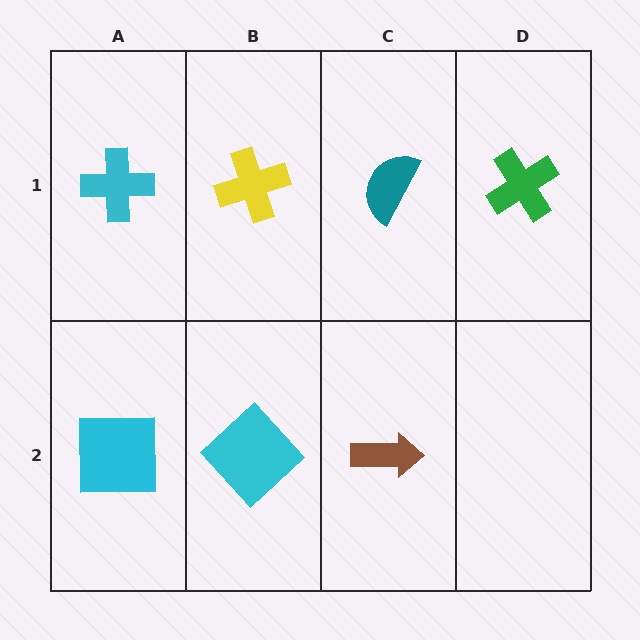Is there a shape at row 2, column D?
No, that cell is empty.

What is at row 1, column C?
A teal semicircle.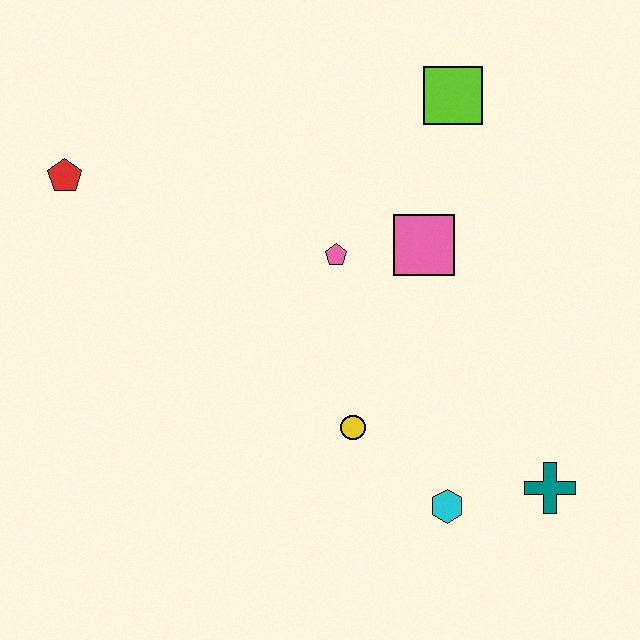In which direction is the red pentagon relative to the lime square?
The red pentagon is to the left of the lime square.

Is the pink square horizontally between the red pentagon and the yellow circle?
No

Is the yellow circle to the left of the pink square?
Yes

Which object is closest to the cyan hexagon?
The teal cross is closest to the cyan hexagon.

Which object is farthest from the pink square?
The red pentagon is farthest from the pink square.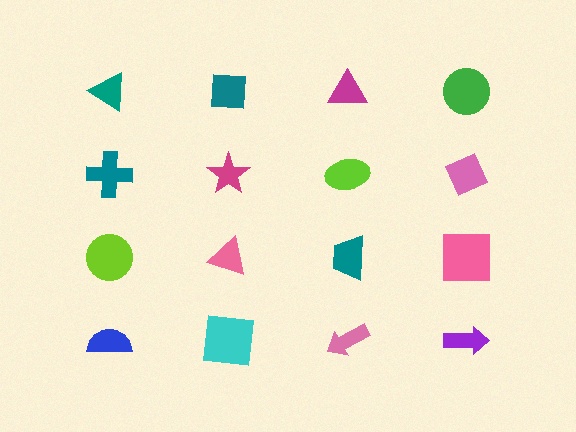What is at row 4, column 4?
A purple arrow.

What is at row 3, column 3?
A teal trapezoid.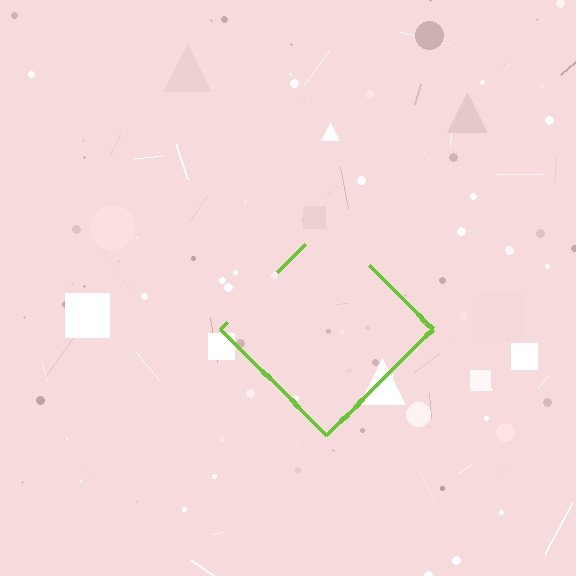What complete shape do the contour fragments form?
The contour fragments form a diamond.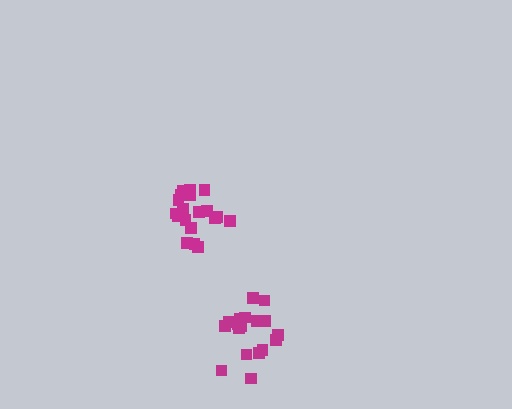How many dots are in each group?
Group 1: 18 dots, Group 2: 20 dots (38 total).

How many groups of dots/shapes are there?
There are 2 groups.